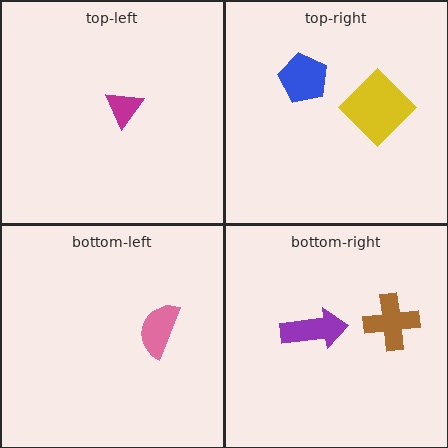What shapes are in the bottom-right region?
The purple arrow, the brown cross.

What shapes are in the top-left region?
The magenta triangle.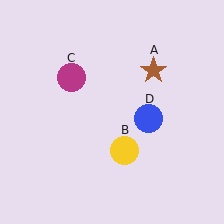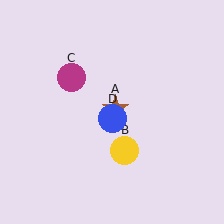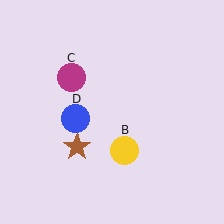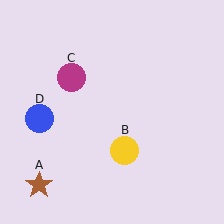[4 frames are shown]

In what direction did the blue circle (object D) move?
The blue circle (object D) moved left.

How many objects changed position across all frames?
2 objects changed position: brown star (object A), blue circle (object D).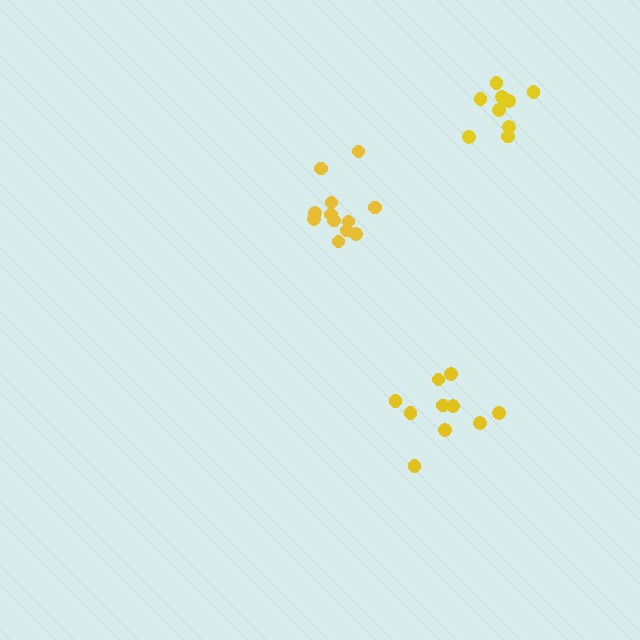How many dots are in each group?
Group 1: 12 dots, Group 2: 10 dots, Group 3: 9 dots (31 total).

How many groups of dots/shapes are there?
There are 3 groups.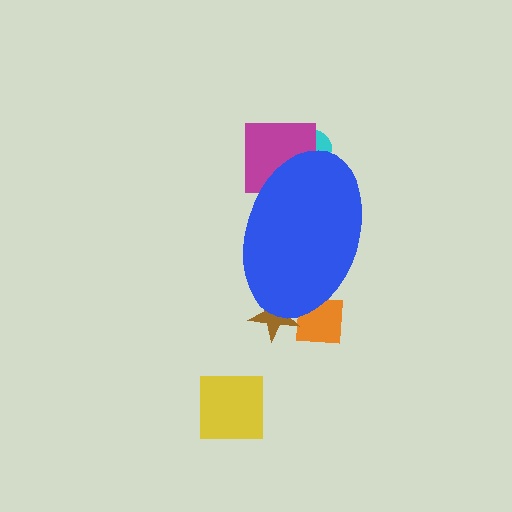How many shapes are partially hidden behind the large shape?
4 shapes are partially hidden.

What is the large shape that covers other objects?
A blue ellipse.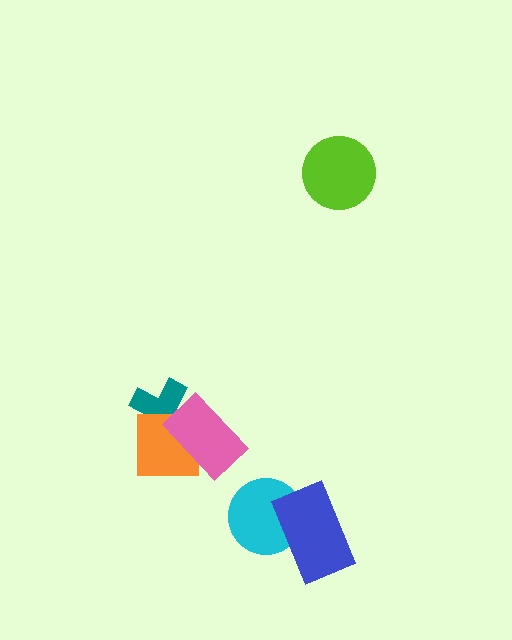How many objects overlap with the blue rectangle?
1 object overlaps with the blue rectangle.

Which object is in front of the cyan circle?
The blue rectangle is in front of the cyan circle.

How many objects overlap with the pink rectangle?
2 objects overlap with the pink rectangle.